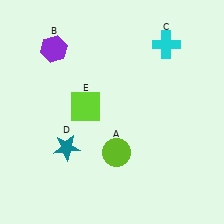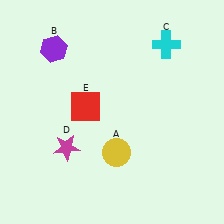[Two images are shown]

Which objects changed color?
A changed from lime to yellow. D changed from teal to magenta. E changed from lime to red.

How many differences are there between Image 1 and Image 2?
There are 3 differences between the two images.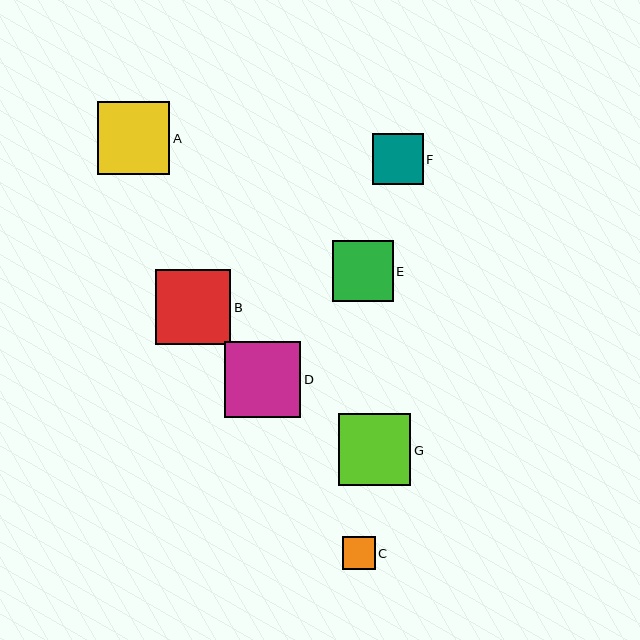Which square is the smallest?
Square C is the smallest with a size of approximately 33 pixels.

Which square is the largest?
Square D is the largest with a size of approximately 76 pixels.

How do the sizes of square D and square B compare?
Square D and square B are approximately the same size.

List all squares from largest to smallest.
From largest to smallest: D, B, A, G, E, F, C.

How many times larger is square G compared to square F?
Square G is approximately 1.4 times the size of square F.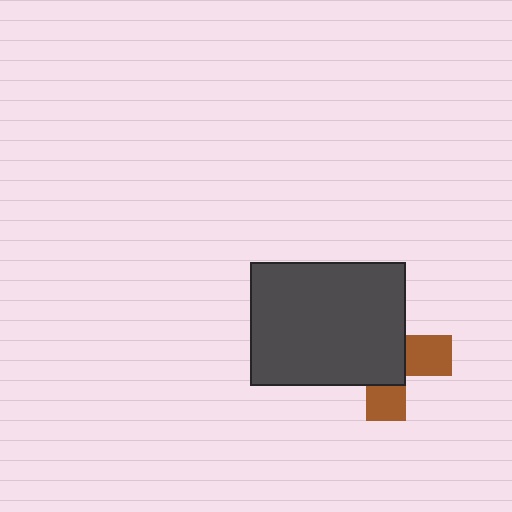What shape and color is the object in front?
The object in front is a dark gray rectangle.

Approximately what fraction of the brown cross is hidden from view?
Roughly 63% of the brown cross is hidden behind the dark gray rectangle.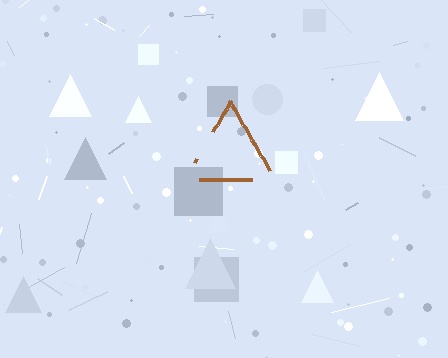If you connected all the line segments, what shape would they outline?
They would outline a triangle.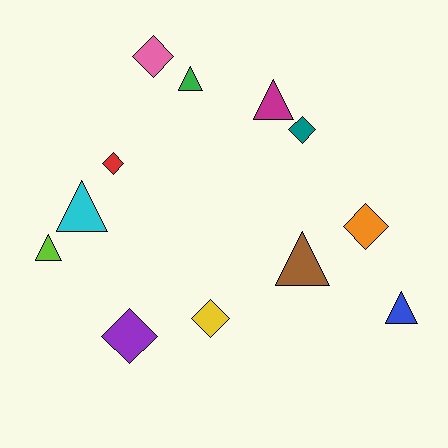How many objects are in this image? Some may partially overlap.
There are 12 objects.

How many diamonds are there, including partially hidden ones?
There are 6 diamonds.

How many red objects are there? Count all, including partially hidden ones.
There is 1 red object.